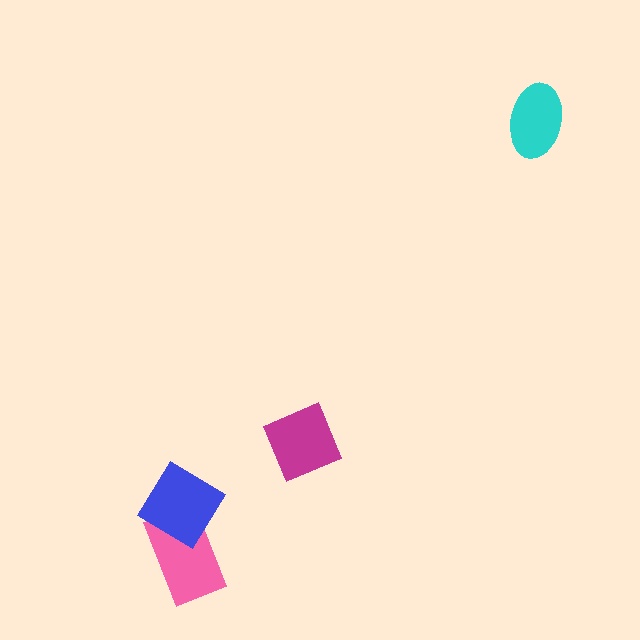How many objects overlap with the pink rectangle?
1 object overlaps with the pink rectangle.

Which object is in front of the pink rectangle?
The blue diamond is in front of the pink rectangle.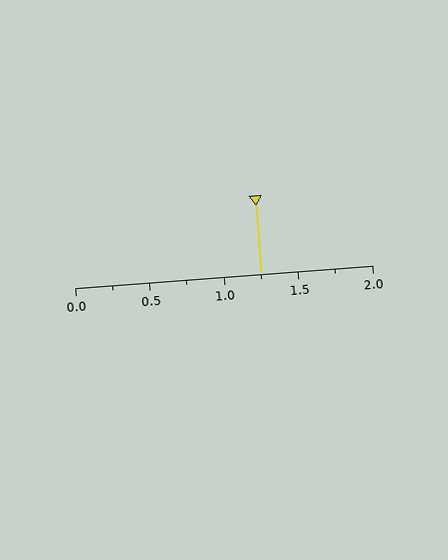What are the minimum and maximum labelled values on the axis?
The axis runs from 0.0 to 2.0.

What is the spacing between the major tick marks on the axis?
The major ticks are spaced 0.5 apart.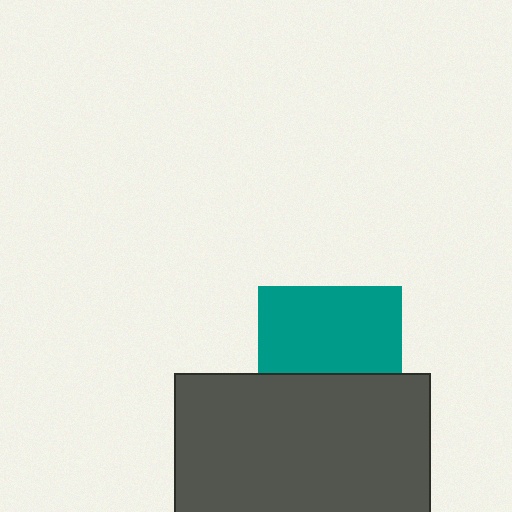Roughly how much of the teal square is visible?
About half of it is visible (roughly 61%).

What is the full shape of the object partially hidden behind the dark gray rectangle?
The partially hidden object is a teal square.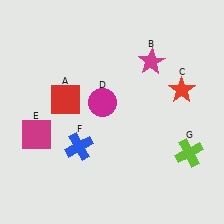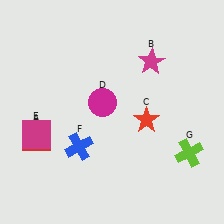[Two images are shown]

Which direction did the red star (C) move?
The red star (C) moved left.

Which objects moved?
The objects that moved are: the red square (A), the red star (C).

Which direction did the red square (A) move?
The red square (A) moved down.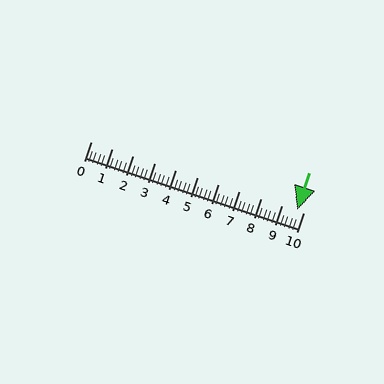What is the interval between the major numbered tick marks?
The major tick marks are spaced 1 units apart.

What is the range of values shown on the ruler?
The ruler shows values from 0 to 10.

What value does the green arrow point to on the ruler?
The green arrow points to approximately 9.7.